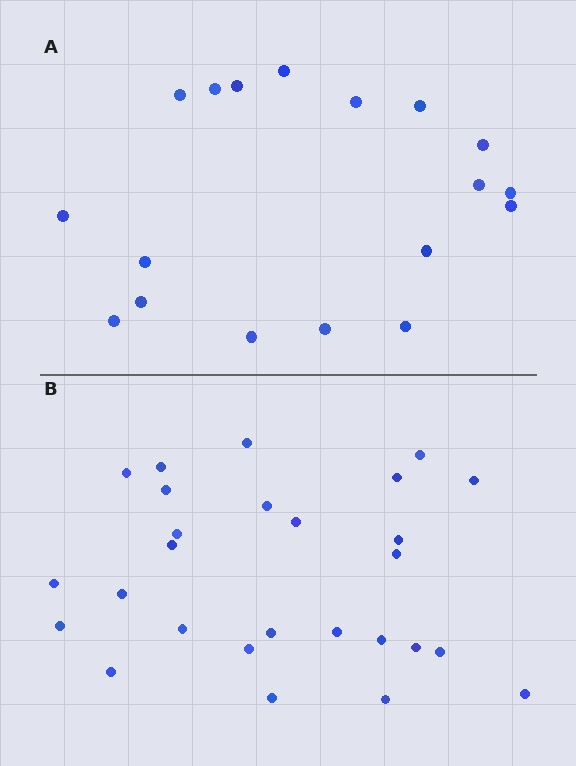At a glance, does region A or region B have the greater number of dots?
Region B (the bottom region) has more dots.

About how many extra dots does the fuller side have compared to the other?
Region B has roughly 8 or so more dots than region A.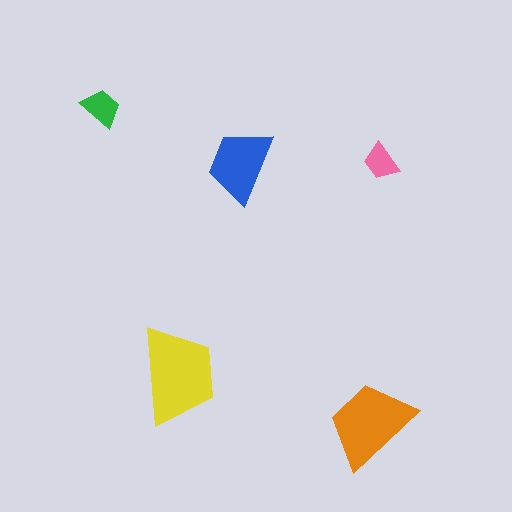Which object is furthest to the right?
The pink trapezoid is rightmost.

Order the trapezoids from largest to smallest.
the yellow one, the orange one, the blue one, the green one, the pink one.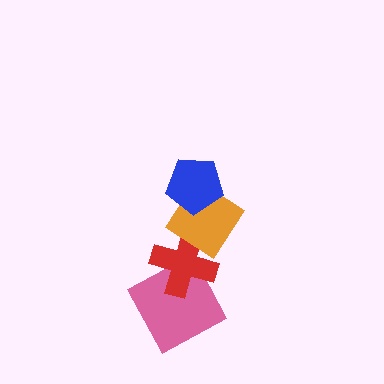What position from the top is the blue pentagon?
The blue pentagon is 1st from the top.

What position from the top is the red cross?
The red cross is 3rd from the top.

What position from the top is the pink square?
The pink square is 4th from the top.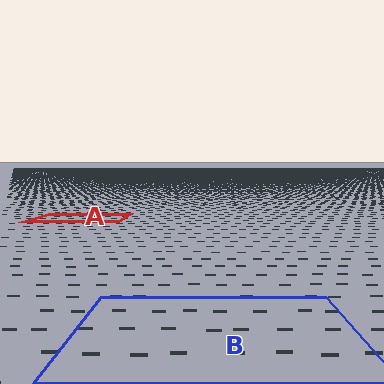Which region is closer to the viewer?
Region B is closer. The texture elements there are larger and more spread out.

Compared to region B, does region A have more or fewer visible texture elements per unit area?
Region A has more texture elements per unit area — they are packed more densely because it is farther away.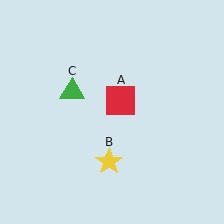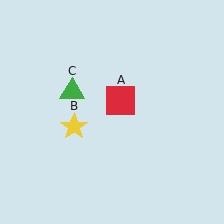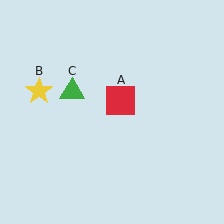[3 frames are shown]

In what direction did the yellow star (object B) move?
The yellow star (object B) moved up and to the left.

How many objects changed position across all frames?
1 object changed position: yellow star (object B).